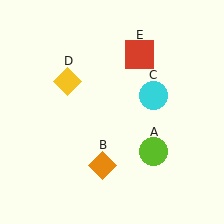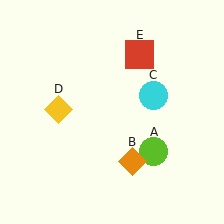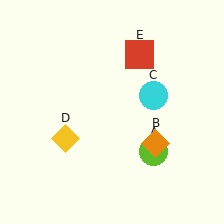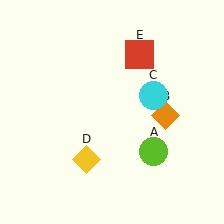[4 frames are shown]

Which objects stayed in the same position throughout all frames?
Lime circle (object A) and cyan circle (object C) and red square (object E) remained stationary.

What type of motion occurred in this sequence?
The orange diamond (object B), yellow diamond (object D) rotated counterclockwise around the center of the scene.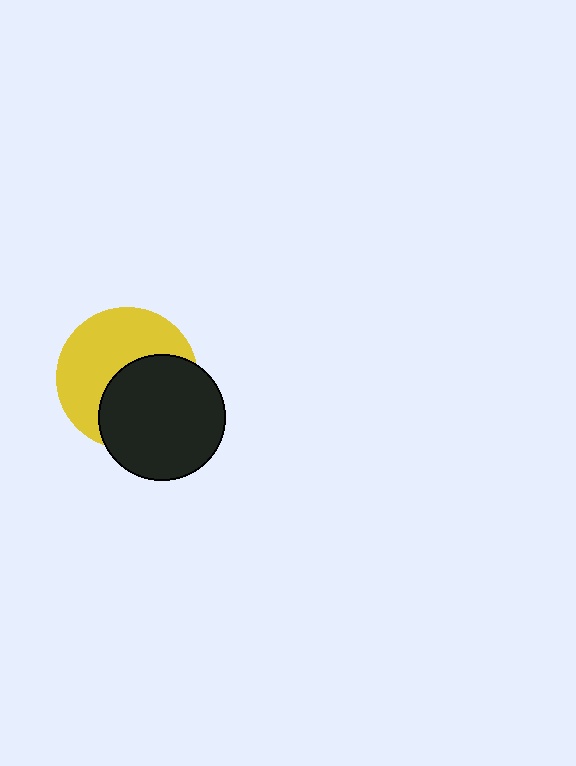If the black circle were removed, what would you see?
You would see the complete yellow circle.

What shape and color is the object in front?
The object in front is a black circle.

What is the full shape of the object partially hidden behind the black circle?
The partially hidden object is a yellow circle.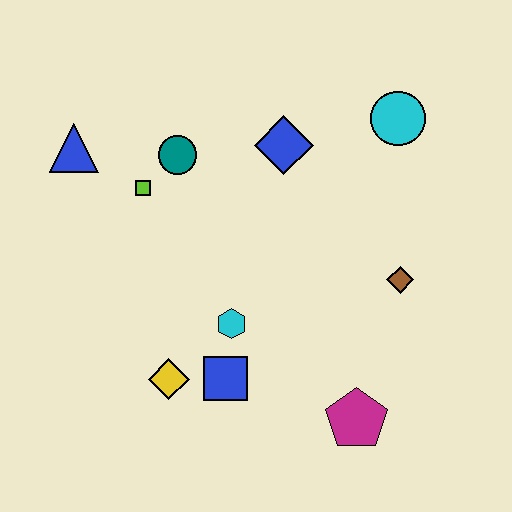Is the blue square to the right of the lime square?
Yes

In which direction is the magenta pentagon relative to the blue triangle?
The magenta pentagon is to the right of the blue triangle.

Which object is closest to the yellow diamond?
The blue square is closest to the yellow diamond.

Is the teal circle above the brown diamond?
Yes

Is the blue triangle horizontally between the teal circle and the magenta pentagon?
No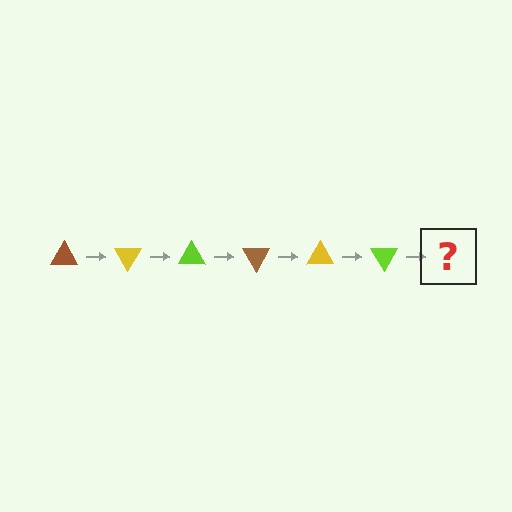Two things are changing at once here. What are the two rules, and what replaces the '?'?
The two rules are that it rotates 60 degrees each step and the color cycles through brown, yellow, and lime. The '?' should be a brown triangle, rotated 360 degrees from the start.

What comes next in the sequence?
The next element should be a brown triangle, rotated 360 degrees from the start.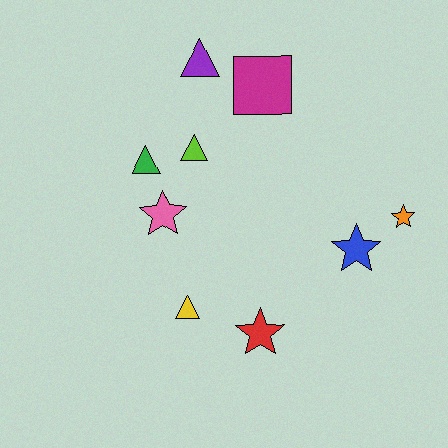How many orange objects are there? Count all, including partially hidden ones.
There is 1 orange object.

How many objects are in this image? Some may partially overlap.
There are 9 objects.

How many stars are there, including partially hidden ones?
There are 4 stars.